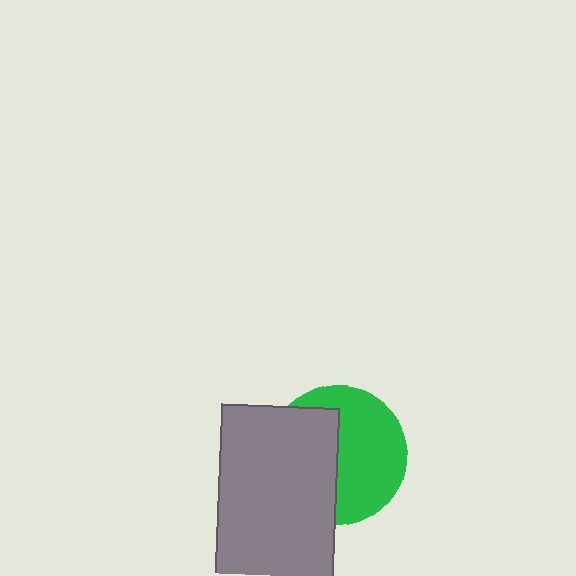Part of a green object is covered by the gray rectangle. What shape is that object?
It is a circle.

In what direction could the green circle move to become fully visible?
The green circle could move right. That would shift it out from behind the gray rectangle entirely.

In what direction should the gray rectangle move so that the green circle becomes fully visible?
The gray rectangle should move left. That is the shortest direction to clear the overlap and leave the green circle fully visible.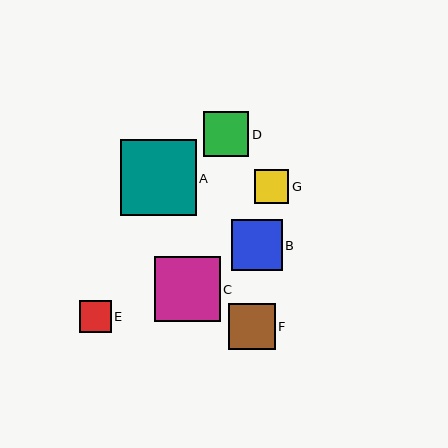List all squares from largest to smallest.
From largest to smallest: A, C, B, F, D, G, E.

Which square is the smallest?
Square E is the smallest with a size of approximately 32 pixels.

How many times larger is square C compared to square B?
Square C is approximately 1.3 times the size of square B.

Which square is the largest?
Square A is the largest with a size of approximately 76 pixels.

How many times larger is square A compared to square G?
Square A is approximately 2.2 times the size of square G.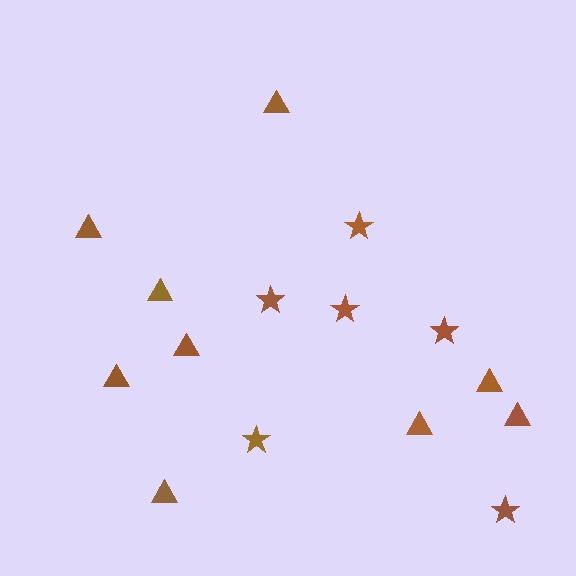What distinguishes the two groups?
There are 2 groups: one group of stars (6) and one group of triangles (9).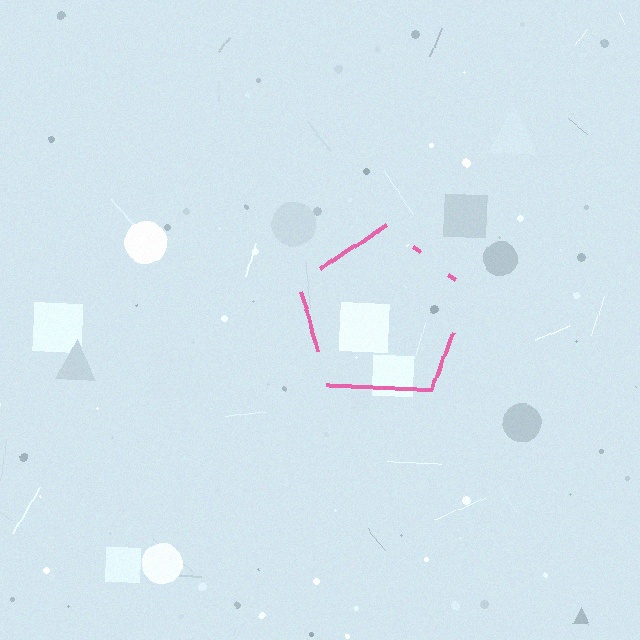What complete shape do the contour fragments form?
The contour fragments form a pentagon.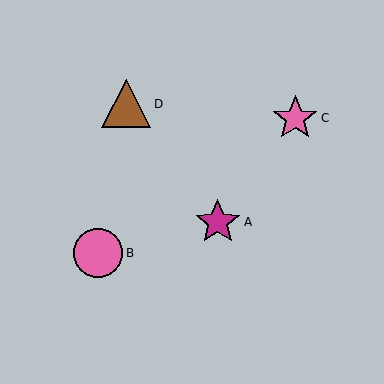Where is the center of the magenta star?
The center of the magenta star is at (218, 222).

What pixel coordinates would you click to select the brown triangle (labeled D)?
Click at (126, 104) to select the brown triangle D.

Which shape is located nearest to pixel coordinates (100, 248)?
The pink circle (labeled B) at (98, 253) is nearest to that location.